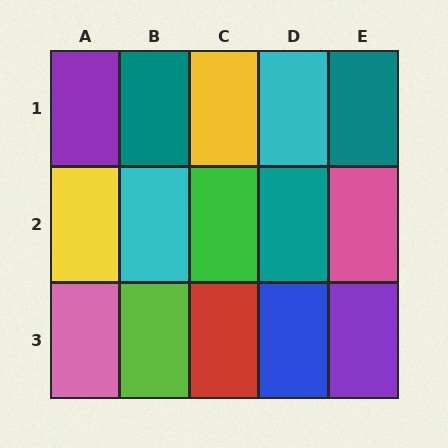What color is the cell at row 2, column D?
Teal.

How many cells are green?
1 cell is green.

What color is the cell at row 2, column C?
Green.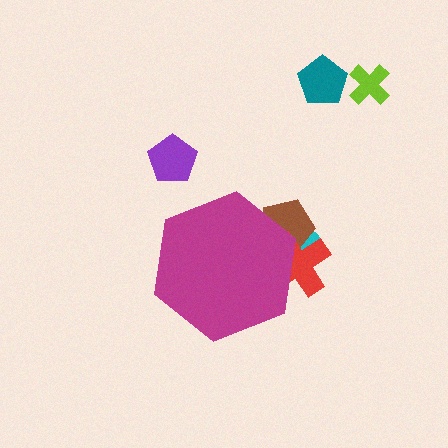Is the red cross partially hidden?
Yes, the red cross is partially hidden behind the magenta hexagon.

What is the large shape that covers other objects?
A magenta hexagon.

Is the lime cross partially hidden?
No, the lime cross is fully visible.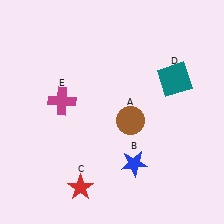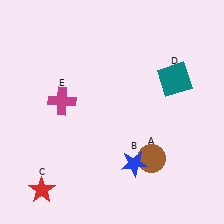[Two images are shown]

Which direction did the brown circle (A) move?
The brown circle (A) moved down.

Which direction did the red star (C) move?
The red star (C) moved left.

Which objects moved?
The objects that moved are: the brown circle (A), the red star (C).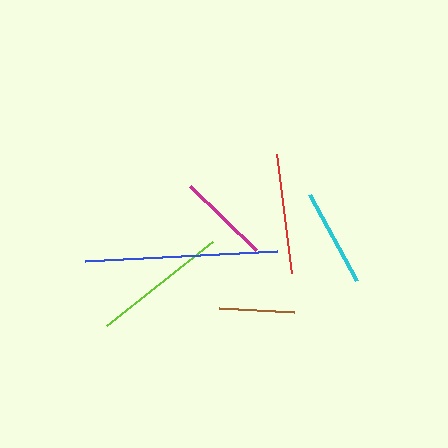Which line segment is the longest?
The blue line is the longest at approximately 192 pixels.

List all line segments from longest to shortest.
From longest to shortest: blue, lime, red, cyan, magenta, brown.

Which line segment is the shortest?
The brown line is the shortest at approximately 75 pixels.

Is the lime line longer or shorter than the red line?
The lime line is longer than the red line.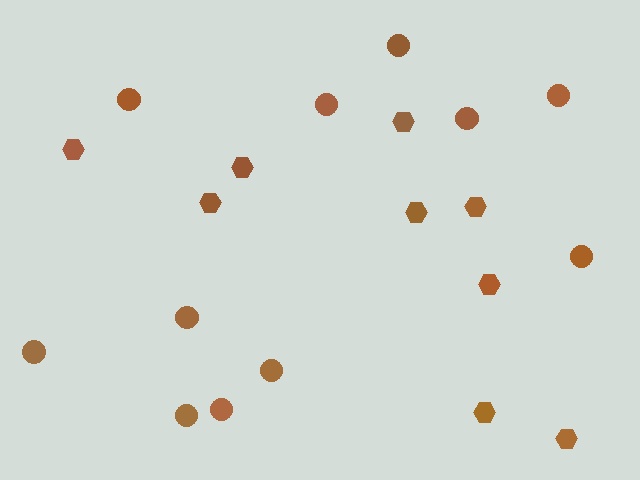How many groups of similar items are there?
There are 2 groups: one group of circles (11) and one group of hexagons (9).